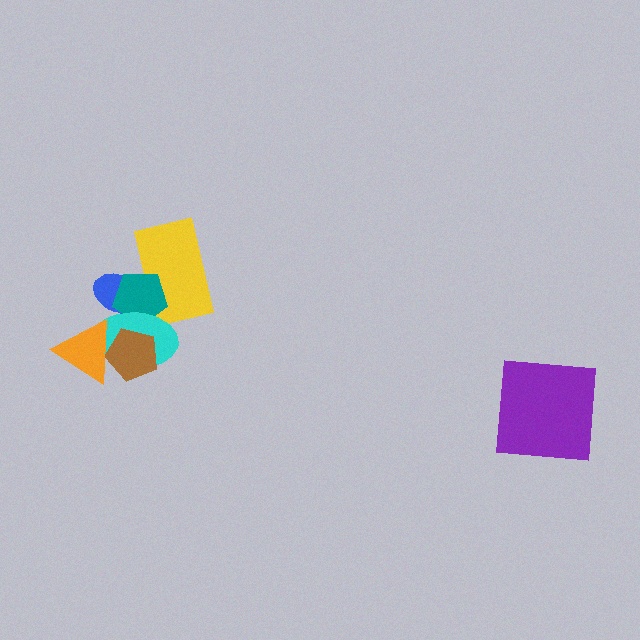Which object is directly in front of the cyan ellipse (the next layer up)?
The brown pentagon is directly in front of the cyan ellipse.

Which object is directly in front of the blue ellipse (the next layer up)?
The yellow rectangle is directly in front of the blue ellipse.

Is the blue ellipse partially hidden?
Yes, it is partially covered by another shape.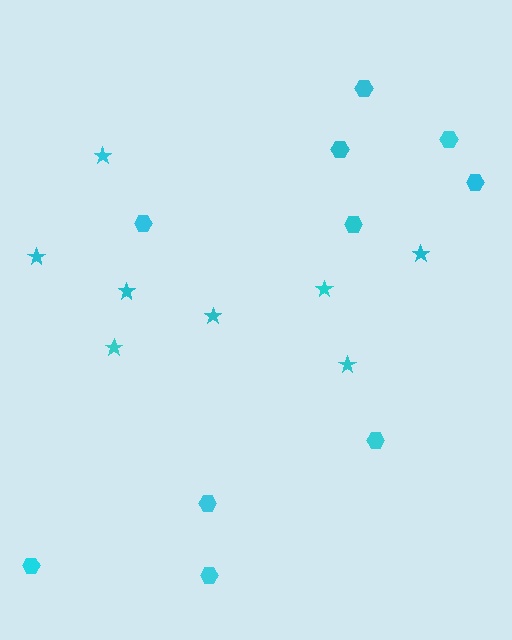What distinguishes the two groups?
There are 2 groups: one group of hexagons (10) and one group of stars (8).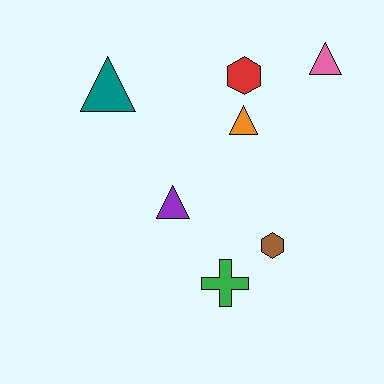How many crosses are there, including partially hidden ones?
There is 1 cross.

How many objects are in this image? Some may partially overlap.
There are 7 objects.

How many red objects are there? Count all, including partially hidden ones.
There is 1 red object.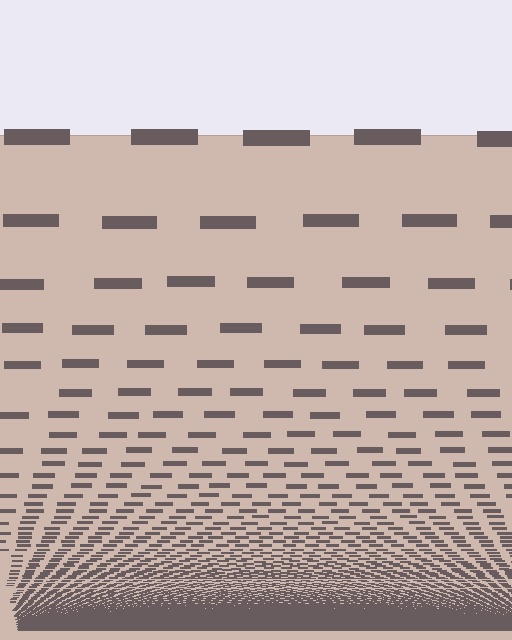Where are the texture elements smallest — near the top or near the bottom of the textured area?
Near the bottom.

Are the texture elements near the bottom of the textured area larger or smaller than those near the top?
Smaller. The gradient is inverted — elements near the bottom are smaller and denser.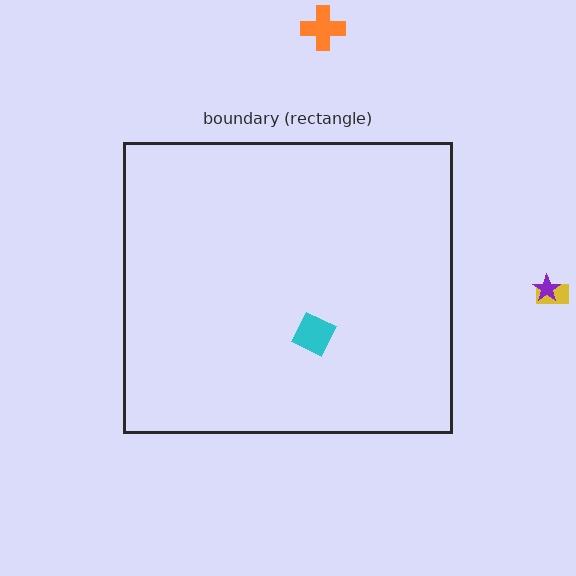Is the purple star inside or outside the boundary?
Outside.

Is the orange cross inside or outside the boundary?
Outside.